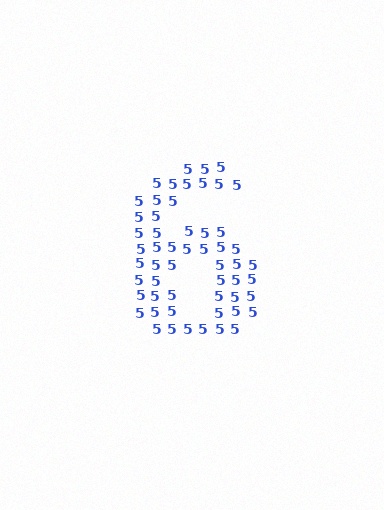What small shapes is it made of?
It is made of small digit 5's.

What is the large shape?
The large shape is the digit 6.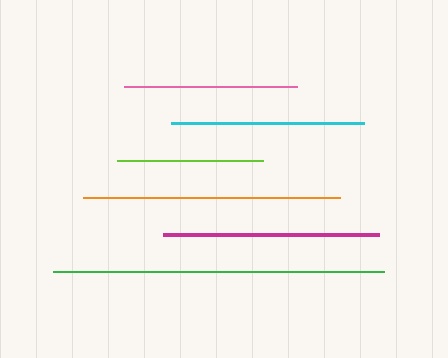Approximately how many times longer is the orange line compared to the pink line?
The orange line is approximately 1.5 times the length of the pink line.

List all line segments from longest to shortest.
From longest to shortest: green, orange, magenta, cyan, pink, lime.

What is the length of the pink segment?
The pink segment is approximately 174 pixels long.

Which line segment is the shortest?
The lime line is the shortest at approximately 146 pixels.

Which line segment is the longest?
The green line is the longest at approximately 332 pixels.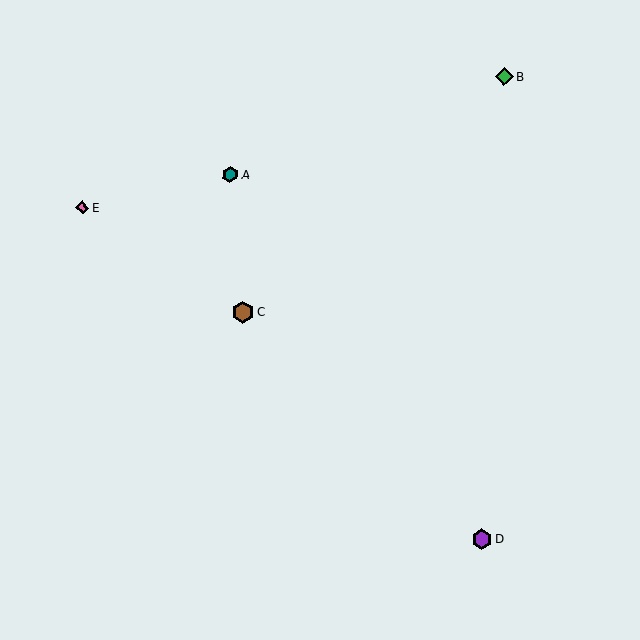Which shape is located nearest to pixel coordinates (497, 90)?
The green diamond (labeled B) at (504, 77) is nearest to that location.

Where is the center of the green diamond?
The center of the green diamond is at (504, 77).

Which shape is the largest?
The brown hexagon (labeled C) is the largest.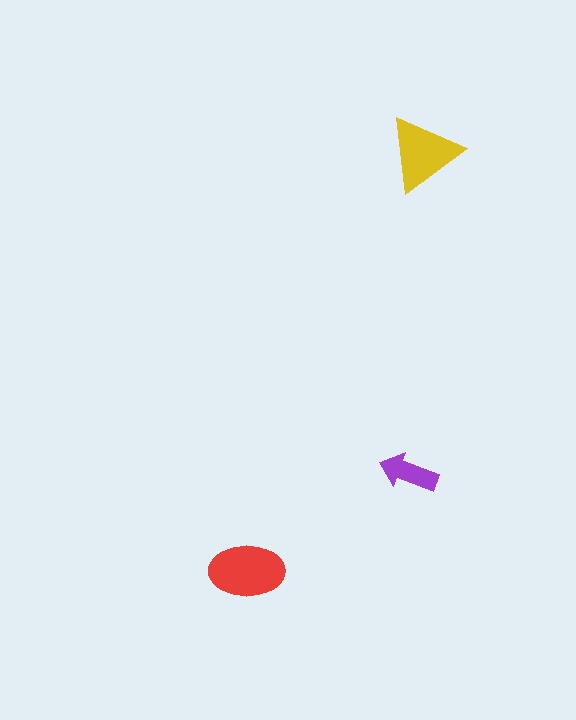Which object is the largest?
The red ellipse.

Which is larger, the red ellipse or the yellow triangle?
The red ellipse.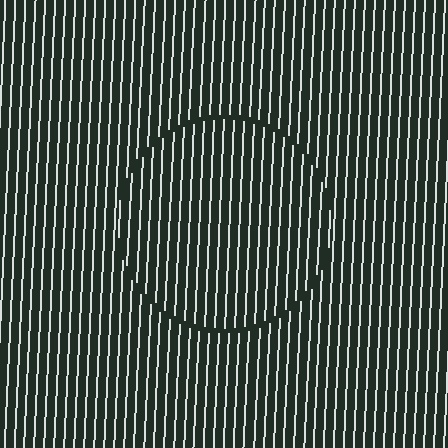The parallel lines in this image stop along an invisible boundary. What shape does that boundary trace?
An illusory circle. The interior of the shape contains the same grating, shifted by half a period — the contour is defined by the phase discontinuity where line-ends from the inner and outer gratings abut.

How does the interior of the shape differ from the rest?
The interior of the shape contains the same grating, shifted by half a period — the contour is defined by the phase discontinuity where line-ends from the inner and outer gratings abut.